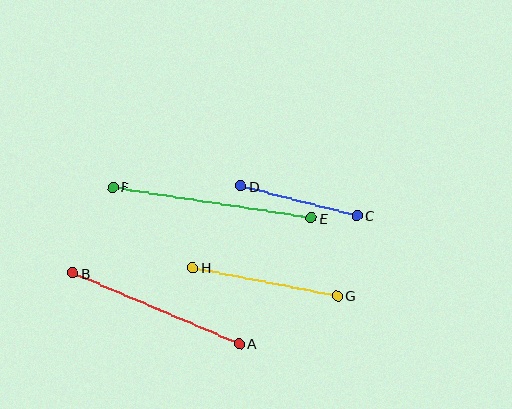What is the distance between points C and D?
The distance is approximately 120 pixels.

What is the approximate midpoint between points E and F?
The midpoint is at approximately (212, 203) pixels.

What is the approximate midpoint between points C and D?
The midpoint is at approximately (299, 201) pixels.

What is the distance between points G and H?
The distance is approximately 147 pixels.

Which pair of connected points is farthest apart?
Points E and F are farthest apart.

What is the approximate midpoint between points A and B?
The midpoint is at approximately (156, 308) pixels.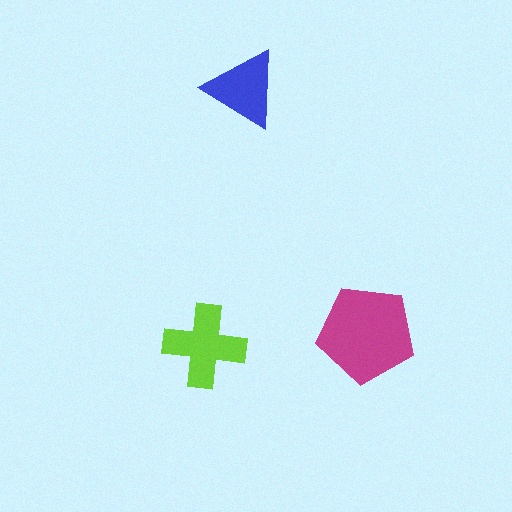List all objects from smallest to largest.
The blue triangle, the lime cross, the magenta pentagon.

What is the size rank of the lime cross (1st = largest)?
2nd.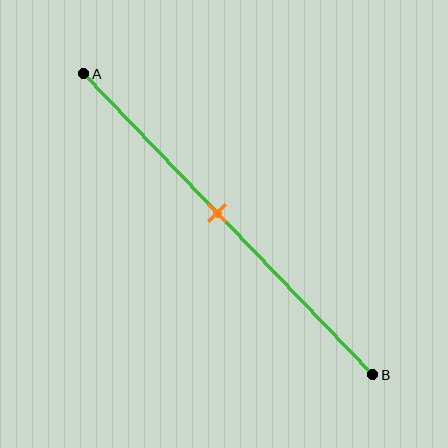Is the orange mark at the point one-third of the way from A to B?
No, the mark is at about 45% from A, not at the 33% one-third point.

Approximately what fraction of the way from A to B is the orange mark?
The orange mark is approximately 45% of the way from A to B.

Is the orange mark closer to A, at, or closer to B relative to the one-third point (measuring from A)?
The orange mark is closer to point B than the one-third point of segment AB.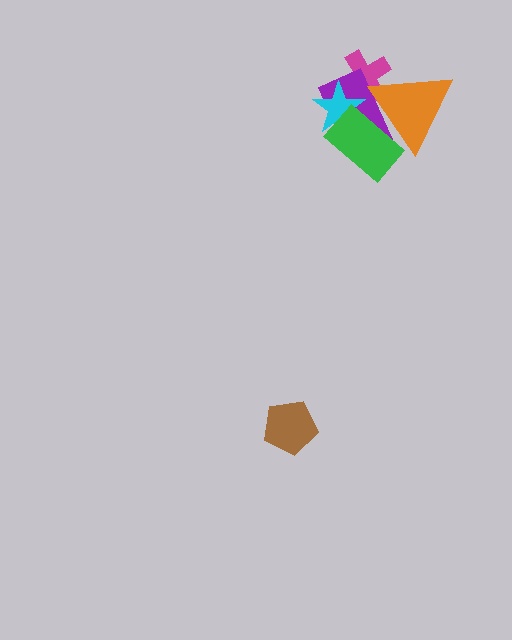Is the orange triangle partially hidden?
No, no other shape covers it.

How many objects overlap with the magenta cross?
3 objects overlap with the magenta cross.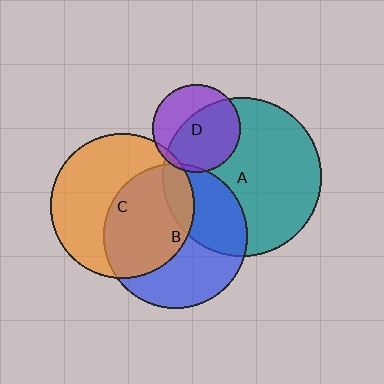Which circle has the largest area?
Circle A (teal).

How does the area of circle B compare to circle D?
Approximately 2.7 times.